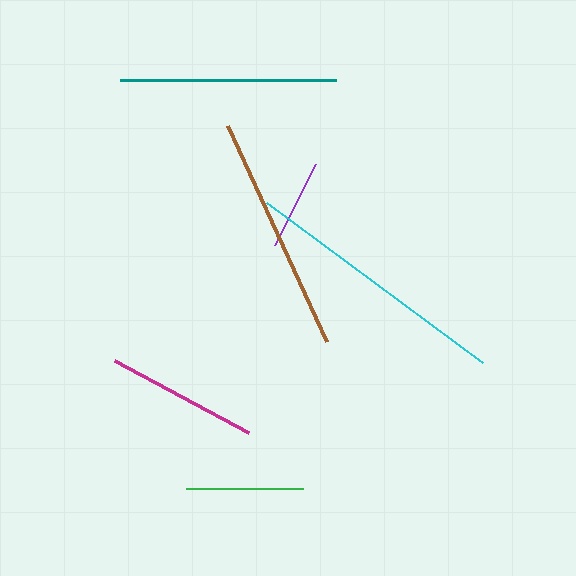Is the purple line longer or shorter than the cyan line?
The cyan line is longer than the purple line.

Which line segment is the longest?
The cyan line is the longest at approximately 269 pixels.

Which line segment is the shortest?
The purple line is the shortest at approximately 91 pixels.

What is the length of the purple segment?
The purple segment is approximately 91 pixels long.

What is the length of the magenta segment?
The magenta segment is approximately 152 pixels long.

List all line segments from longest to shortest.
From longest to shortest: cyan, brown, teal, magenta, green, purple.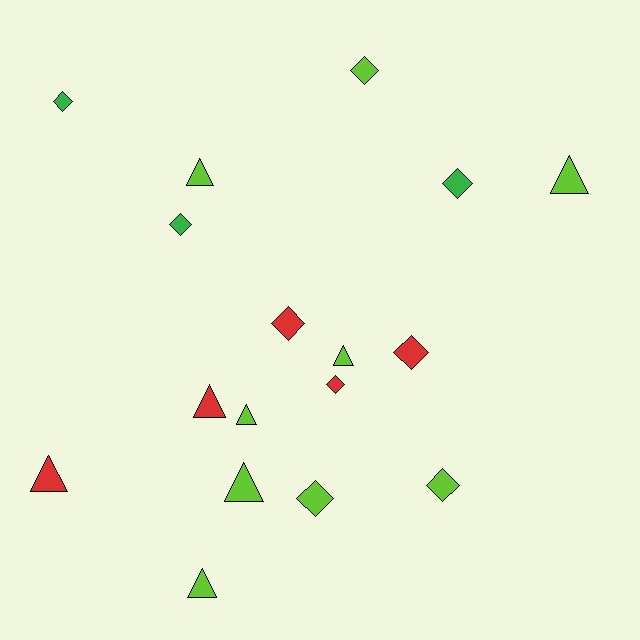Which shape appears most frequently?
Diamond, with 9 objects.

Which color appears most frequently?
Lime, with 9 objects.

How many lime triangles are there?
There are 6 lime triangles.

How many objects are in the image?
There are 17 objects.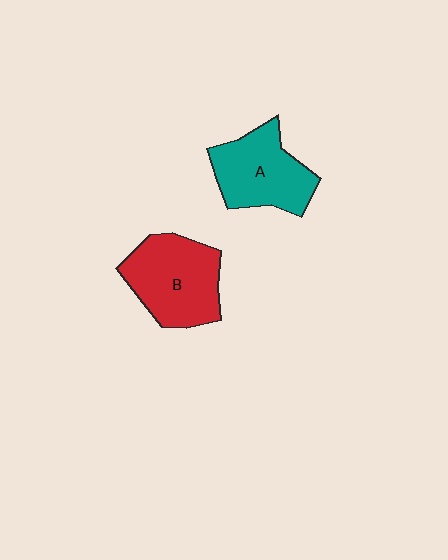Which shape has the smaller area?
Shape A (teal).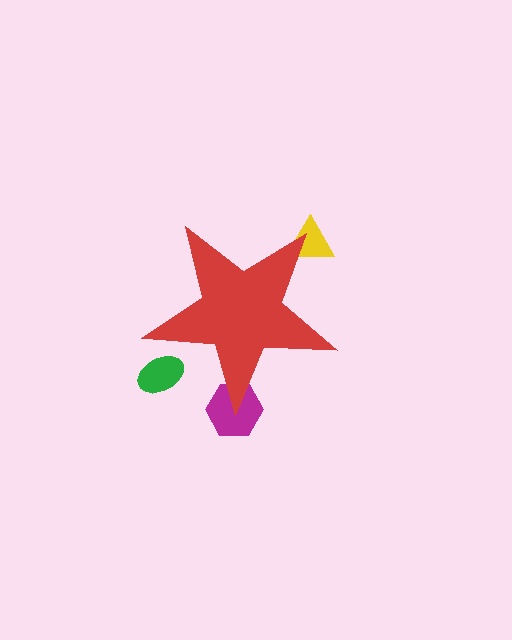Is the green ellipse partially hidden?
Yes, the green ellipse is partially hidden behind the red star.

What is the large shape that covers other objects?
A red star.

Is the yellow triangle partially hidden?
Yes, the yellow triangle is partially hidden behind the red star.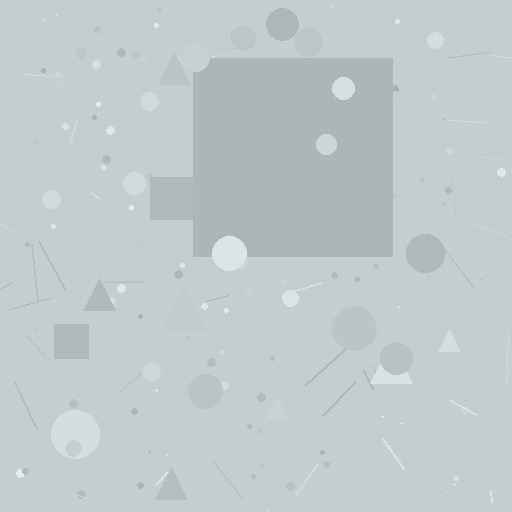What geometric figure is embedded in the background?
A square is embedded in the background.